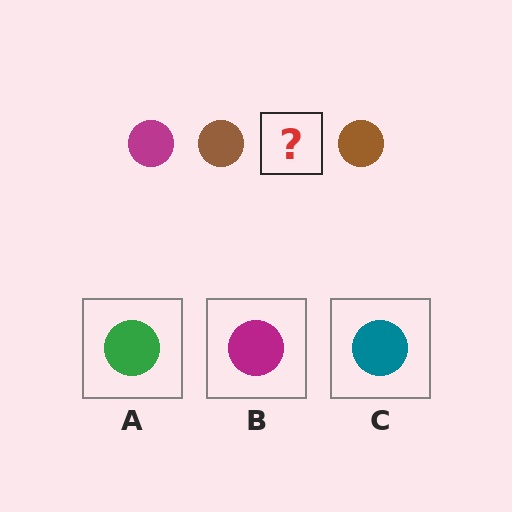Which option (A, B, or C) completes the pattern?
B.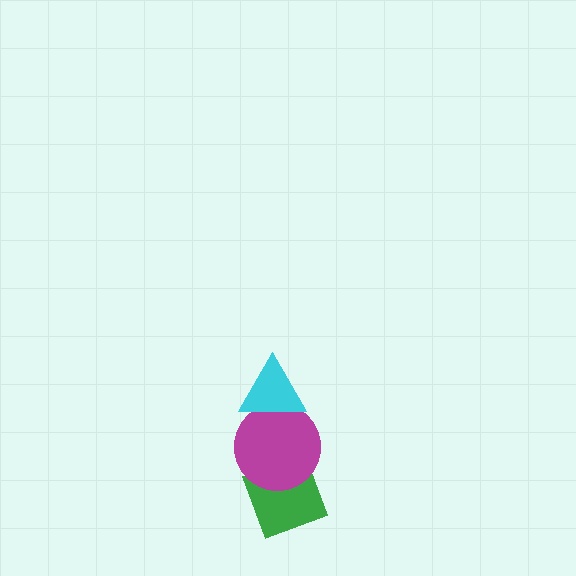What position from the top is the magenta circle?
The magenta circle is 2nd from the top.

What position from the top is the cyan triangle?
The cyan triangle is 1st from the top.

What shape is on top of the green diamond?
The magenta circle is on top of the green diamond.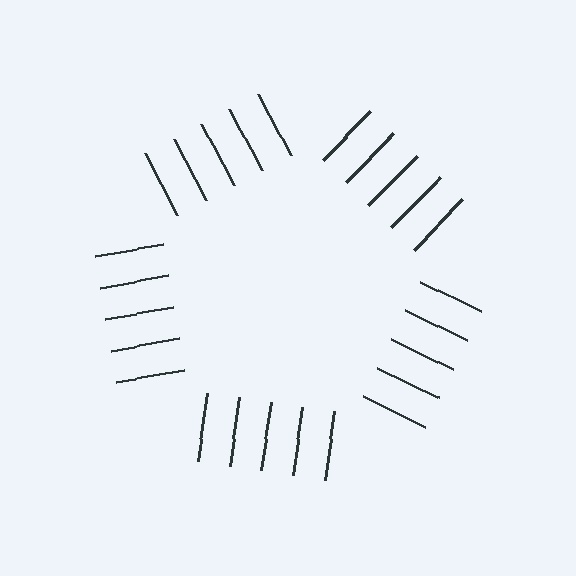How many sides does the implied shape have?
5 sides — the line-ends trace a pentagon.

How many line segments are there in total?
25 — 5 along each of the 5 edges.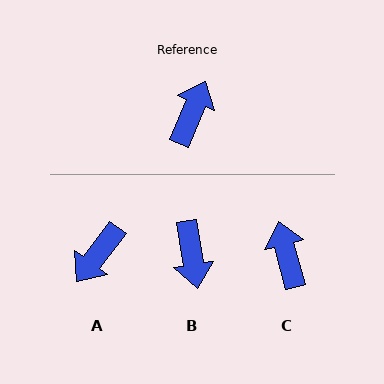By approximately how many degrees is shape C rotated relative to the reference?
Approximately 37 degrees counter-clockwise.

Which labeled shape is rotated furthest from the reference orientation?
A, about 165 degrees away.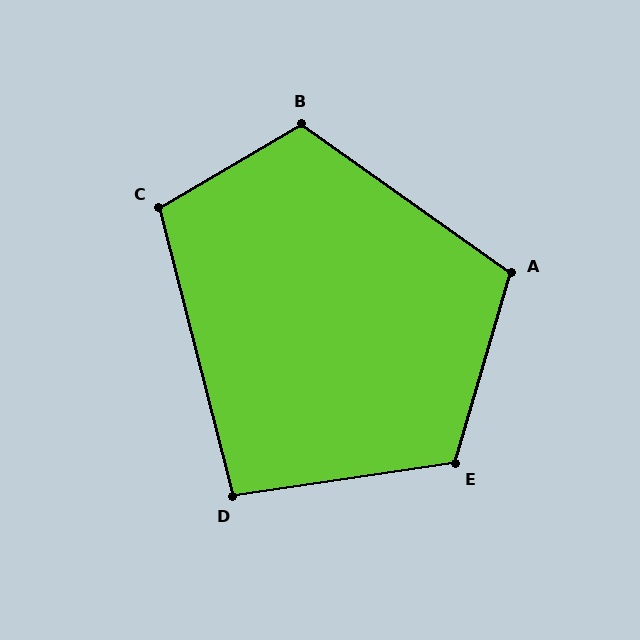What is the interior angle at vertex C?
Approximately 106 degrees (obtuse).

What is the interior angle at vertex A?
Approximately 109 degrees (obtuse).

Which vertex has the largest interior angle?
E, at approximately 115 degrees.